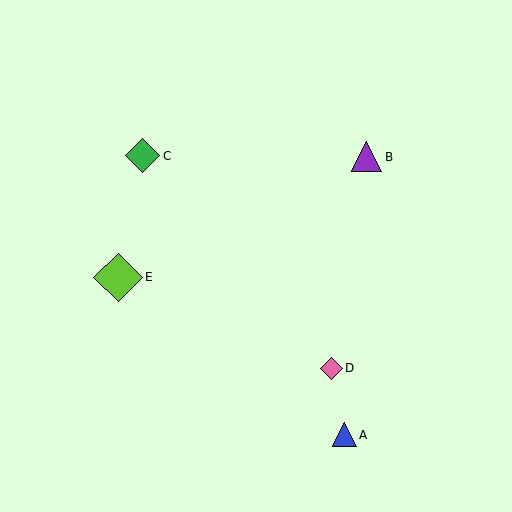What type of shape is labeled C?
Shape C is a green diamond.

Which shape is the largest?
The lime diamond (labeled E) is the largest.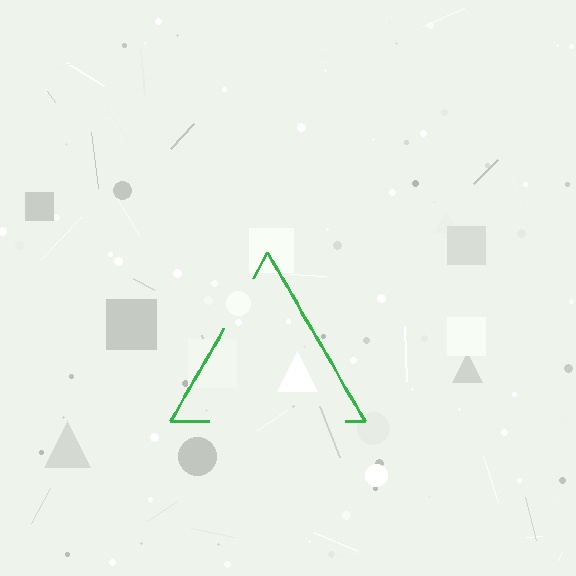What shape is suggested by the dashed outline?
The dashed outline suggests a triangle.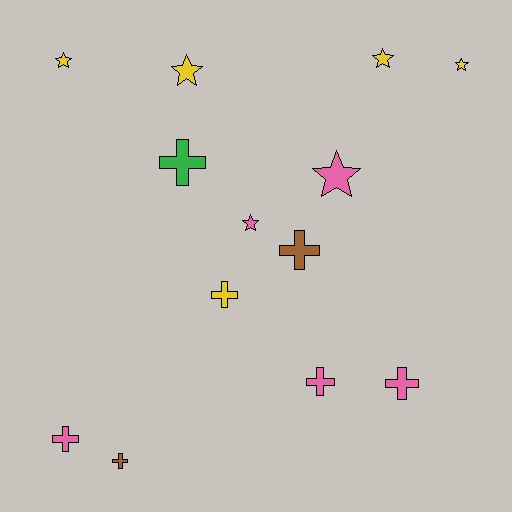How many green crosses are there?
There is 1 green cross.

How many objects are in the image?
There are 13 objects.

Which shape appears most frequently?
Cross, with 7 objects.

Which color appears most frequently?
Pink, with 5 objects.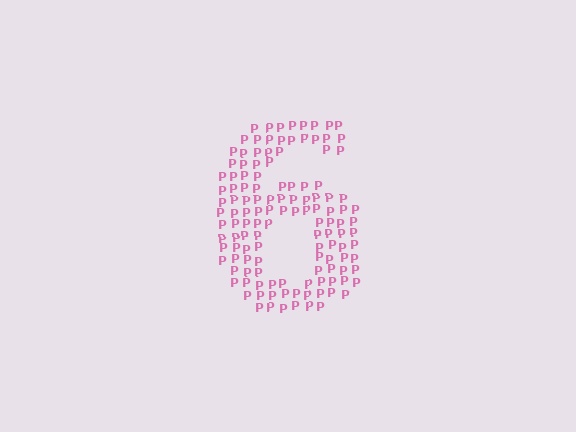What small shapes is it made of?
It is made of small letter P's.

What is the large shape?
The large shape is the digit 6.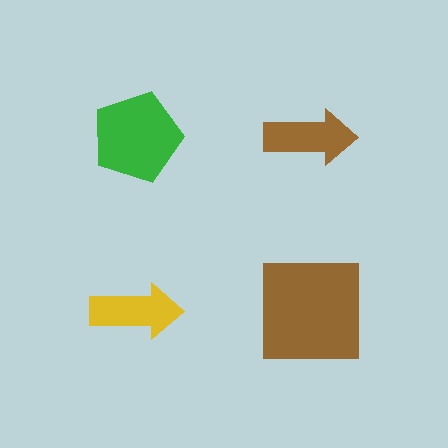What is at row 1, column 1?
A green pentagon.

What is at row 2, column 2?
A brown square.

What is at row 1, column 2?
A brown arrow.